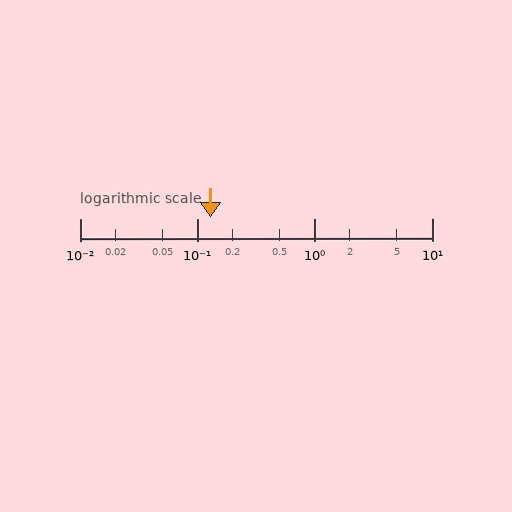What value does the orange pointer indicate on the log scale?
The pointer indicates approximately 0.13.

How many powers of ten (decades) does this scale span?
The scale spans 3 decades, from 0.01 to 10.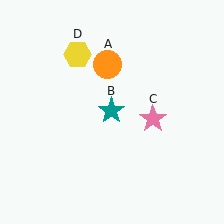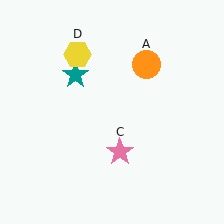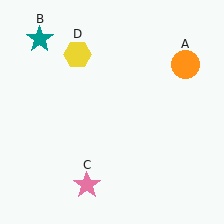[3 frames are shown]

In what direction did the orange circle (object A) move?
The orange circle (object A) moved right.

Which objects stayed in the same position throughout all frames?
Yellow hexagon (object D) remained stationary.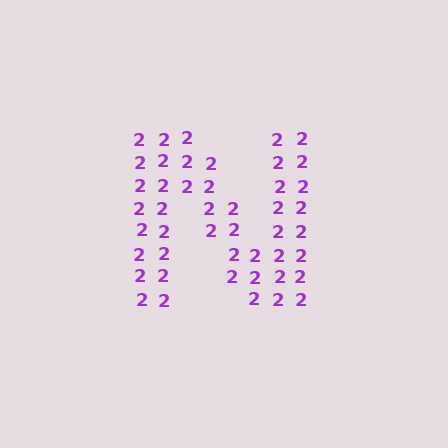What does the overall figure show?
The overall figure shows the letter N.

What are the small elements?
The small elements are digit 2's.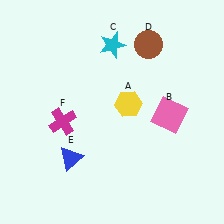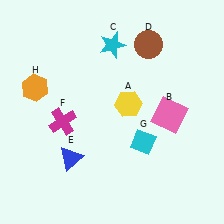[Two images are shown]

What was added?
A cyan diamond (G), an orange hexagon (H) were added in Image 2.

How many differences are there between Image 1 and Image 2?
There are 2 differences between the two images.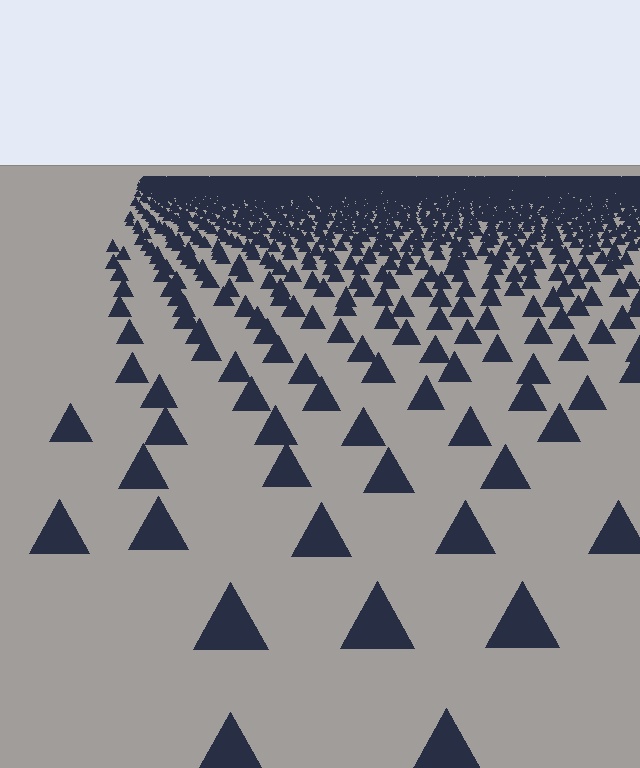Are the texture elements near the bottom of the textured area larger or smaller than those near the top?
Larger. Near the bottom, elements are closer to the viewer and appear at a bigger on-screen size.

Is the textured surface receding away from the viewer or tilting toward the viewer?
The surface is receding away from the viewer. Texture elements get smaller and denser toward the top.